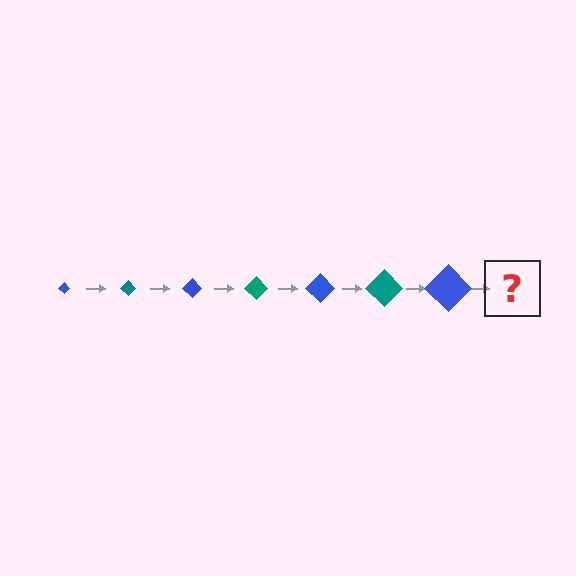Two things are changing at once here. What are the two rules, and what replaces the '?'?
The two rules are that the diamond grows larger each step and the color cycles through blue and teal. The '?' should be a teal diamond, larger than the previous one.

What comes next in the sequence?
The next element should be a teal diamond, larger than the previous one.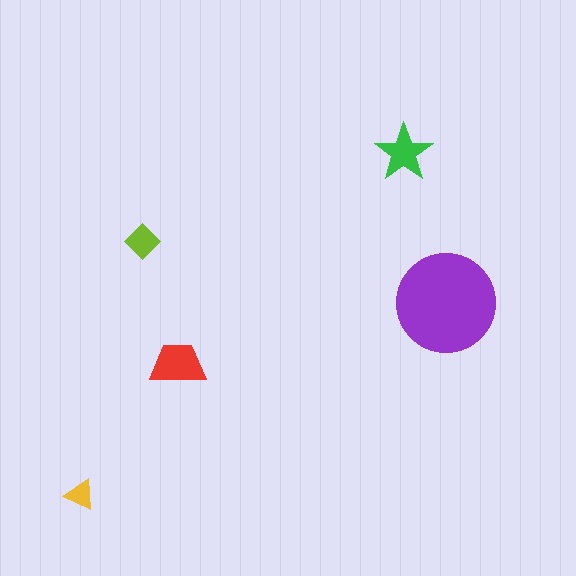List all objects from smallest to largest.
The yellow triangle, the lime diamond, the green star, the red trapezoid, the purple circle.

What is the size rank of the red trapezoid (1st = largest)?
2nd.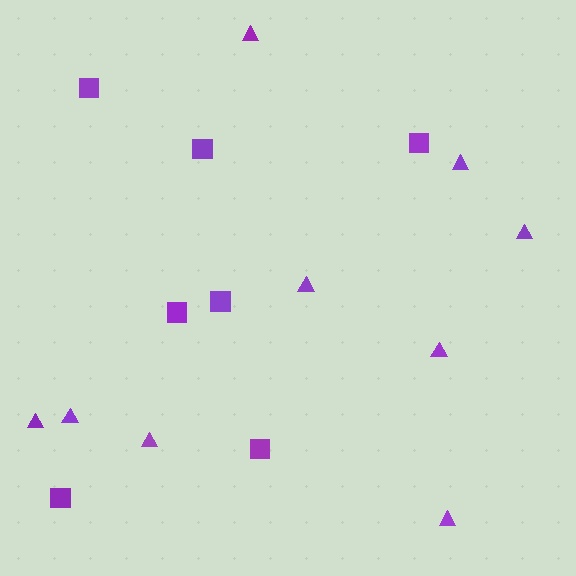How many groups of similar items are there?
There are 2 groups: one group of triangles (9) and one group of squares (7).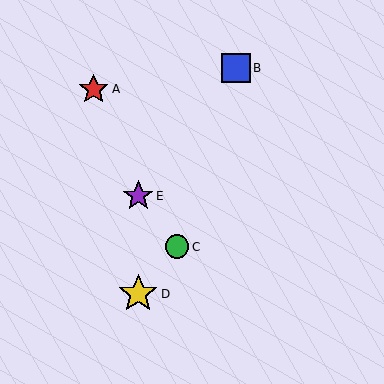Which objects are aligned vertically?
Objects D, E are aligned vertically.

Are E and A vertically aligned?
No, E is at x≈138 and A is at x≈94.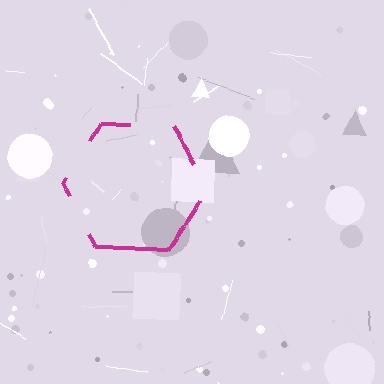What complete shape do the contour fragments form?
The contour fragments form a hexagon.